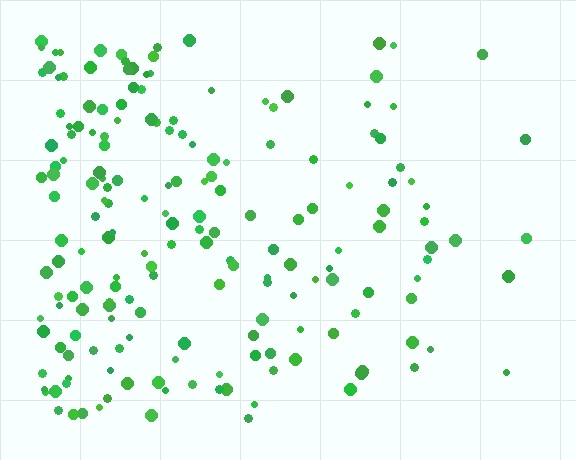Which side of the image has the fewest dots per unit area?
The right.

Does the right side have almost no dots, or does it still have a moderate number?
Still a moderate number, just noticeably fewer than the left.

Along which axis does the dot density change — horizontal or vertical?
Horizontal.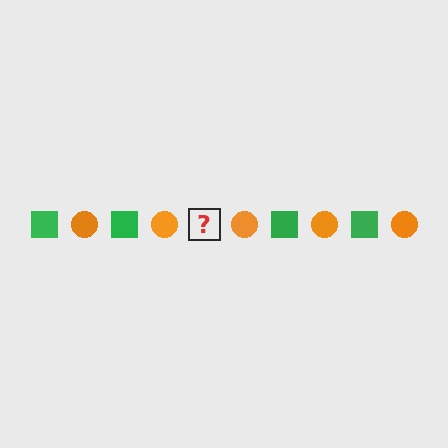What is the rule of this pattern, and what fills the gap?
The rule is that the pattern alternates between green square and orange circle. The gap should be filled with a green square.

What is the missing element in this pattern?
The missing element is a green square.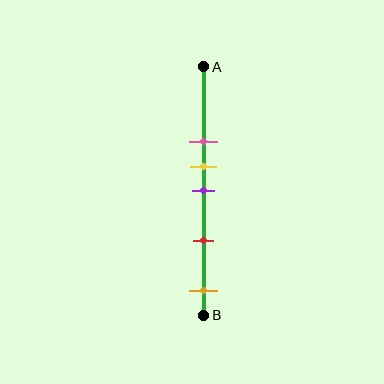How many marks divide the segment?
There are 5 marks dividing the segment.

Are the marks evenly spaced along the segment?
No, the marks are not evenly spaced.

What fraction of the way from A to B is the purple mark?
The purple mark is approximately 50% (0.5) of the way from A to B.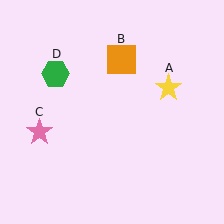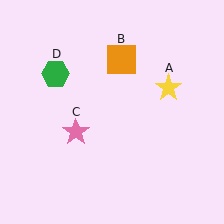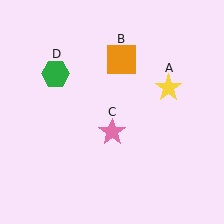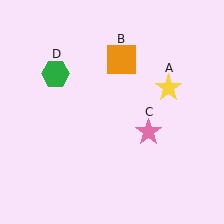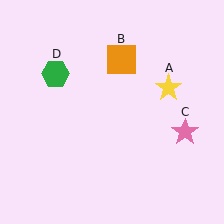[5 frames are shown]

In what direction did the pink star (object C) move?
The pink star (object C) moved right.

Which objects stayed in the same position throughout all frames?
Yellow star (object A) and orange square (object B) and green hexagon (object D) remained stationary.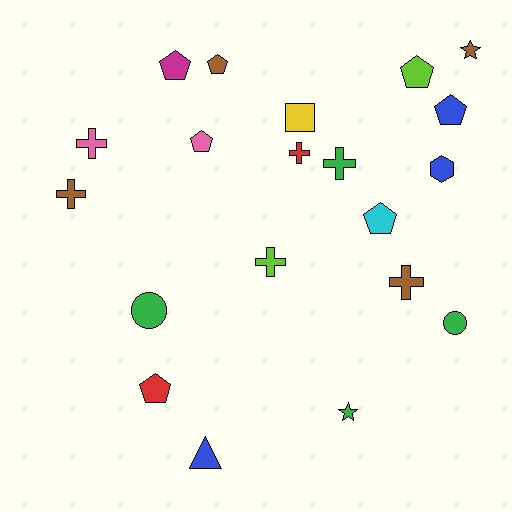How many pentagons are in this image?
There are 7 pentagons.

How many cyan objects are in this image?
There is 1 cyan object.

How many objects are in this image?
There are 20 objects.